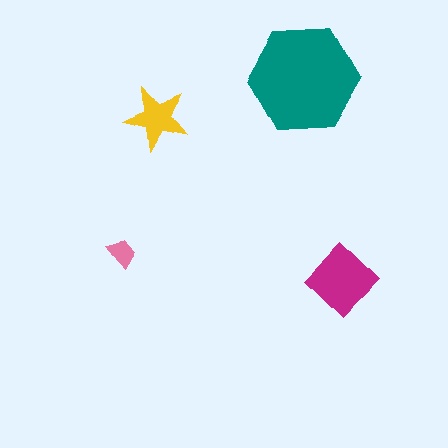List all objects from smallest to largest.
The pink trapezoid, the yellow star, the magenta diamond, the teal hexagon.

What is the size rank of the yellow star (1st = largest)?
3rd.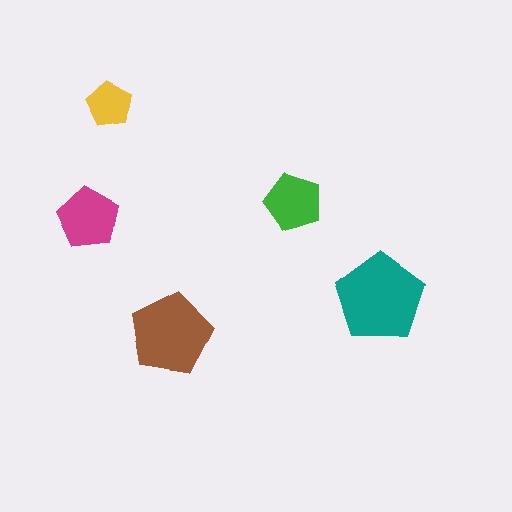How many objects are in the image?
There are 5 objects in the image.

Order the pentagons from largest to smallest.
the teal one, the brown one, the magenta one, the green one, the yellow one.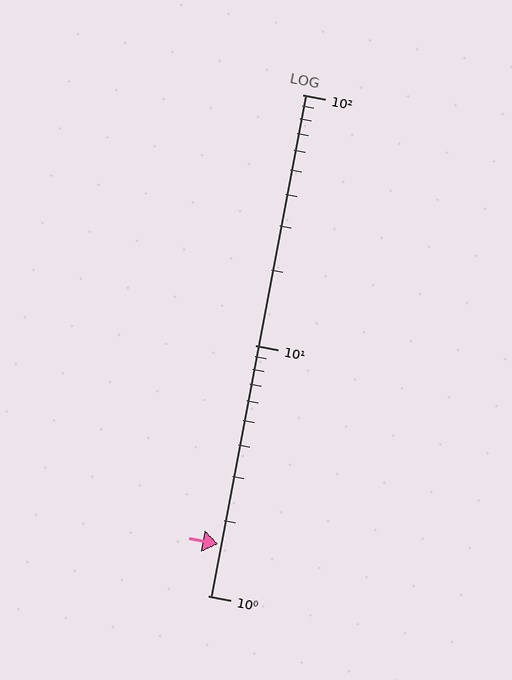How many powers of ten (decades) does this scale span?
The scale spans 2 decades, from 1 to 100.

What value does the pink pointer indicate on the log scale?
The pointer indicates approximately 1.6.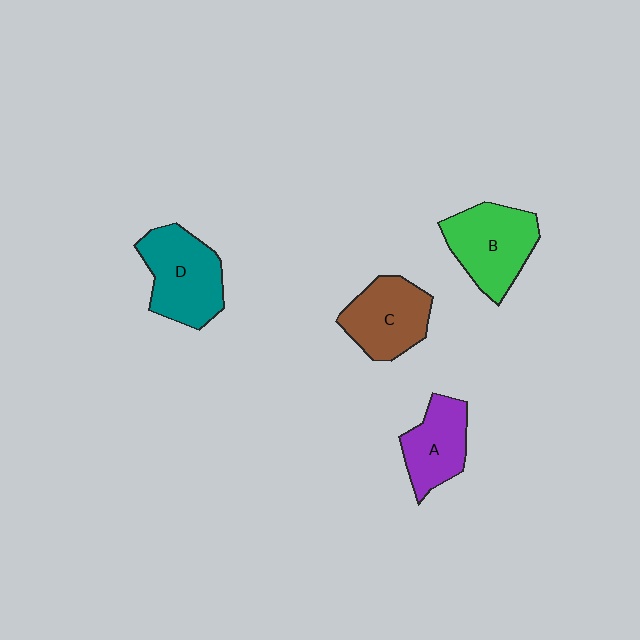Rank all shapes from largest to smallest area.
From largest to smallest: D (teal), B (green), C (brown), A (purple).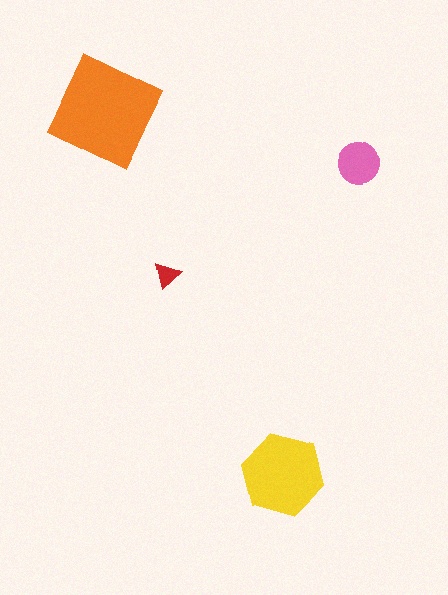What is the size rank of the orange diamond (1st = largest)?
1st.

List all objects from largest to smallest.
The orange diamond, the yellow hexagon, the pink circle, the red triangle.